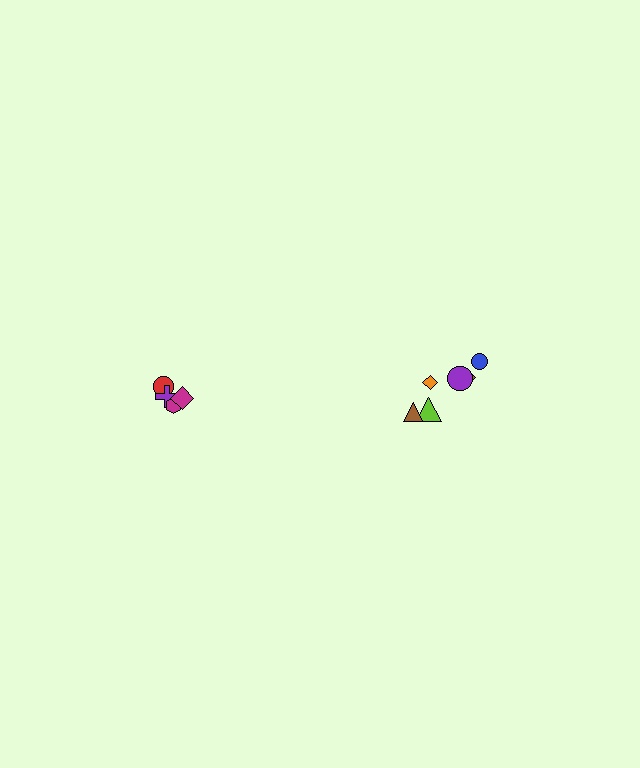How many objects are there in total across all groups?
There are 10 objects.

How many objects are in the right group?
There are 6 objects.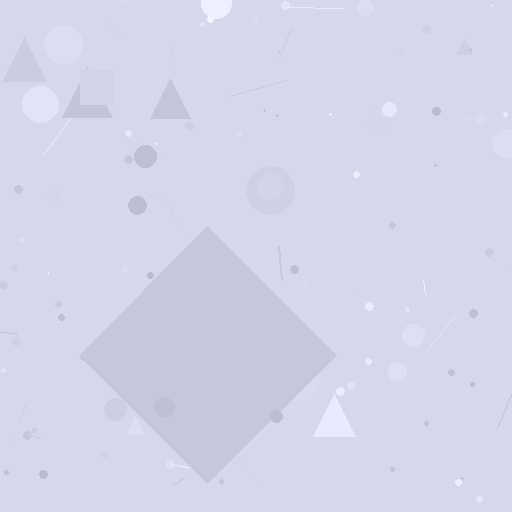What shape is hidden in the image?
A diamond is hidden in the image.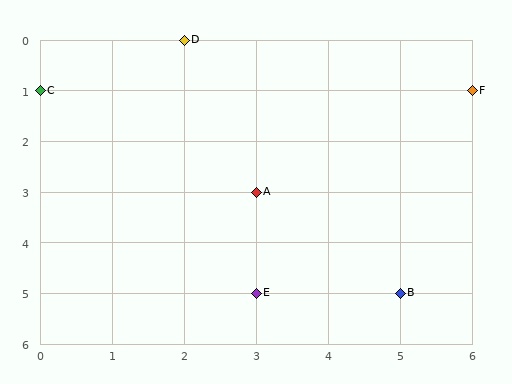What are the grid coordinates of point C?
Point C is at grid coordinates (0, 1).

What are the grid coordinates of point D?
Point D is at grid coordinates (2, 0).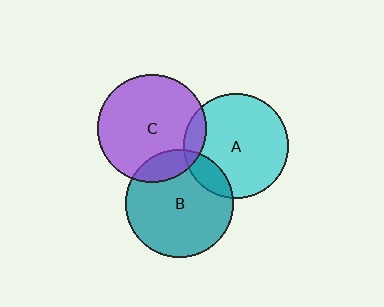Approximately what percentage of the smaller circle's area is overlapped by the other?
Approximately 10%.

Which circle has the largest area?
Circle C (purple).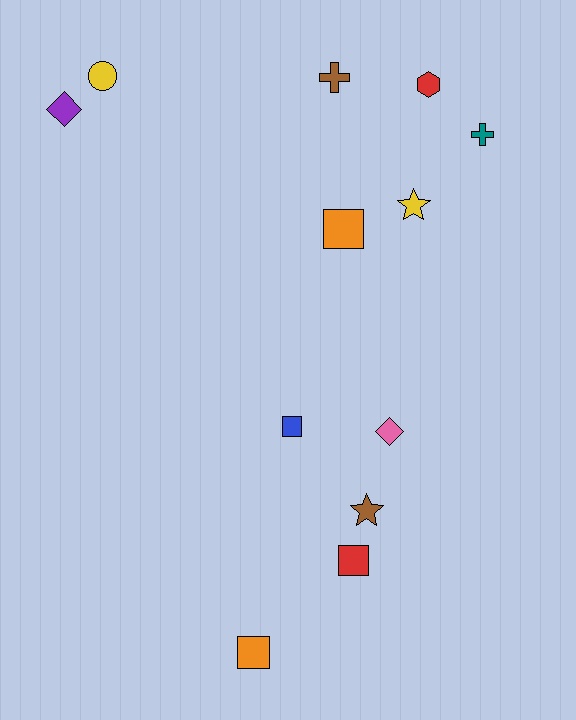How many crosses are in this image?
There are 2 crosses.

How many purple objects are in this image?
There is 1 purple object.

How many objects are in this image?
There are 12 objects.